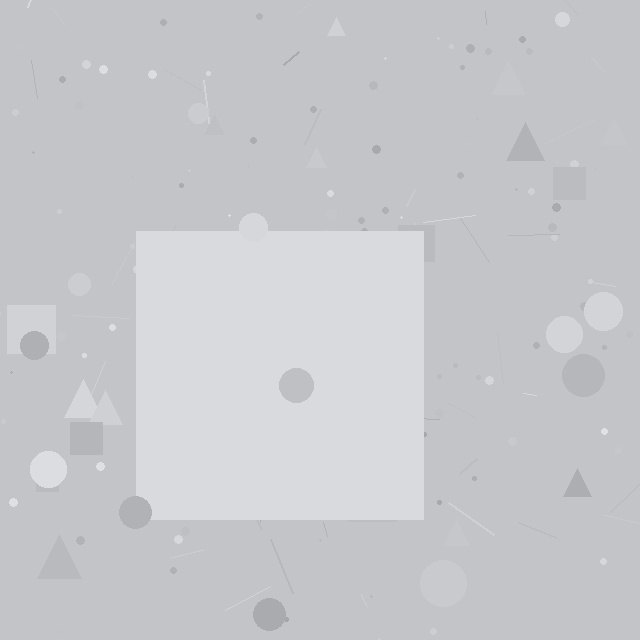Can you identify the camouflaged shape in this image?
The camouflaged shape is a square.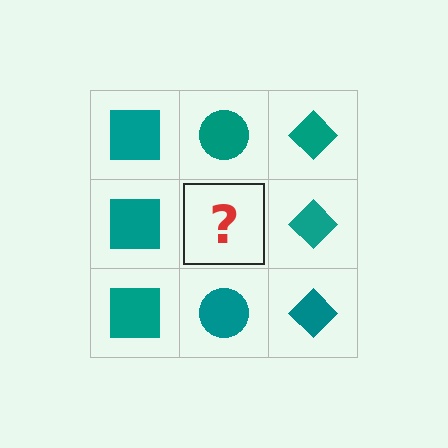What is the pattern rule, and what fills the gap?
The rule is that each column has a consistent shape. The gap should be filled with a teal circle.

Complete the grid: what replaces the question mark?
The question mark should be replaced with a teal circle.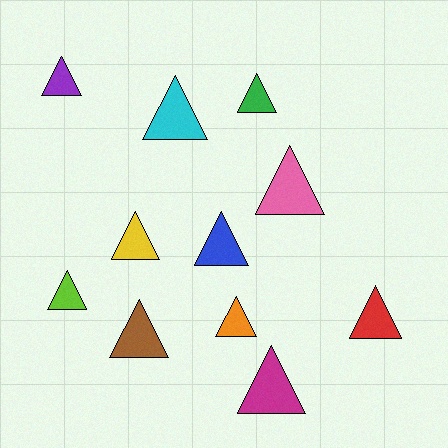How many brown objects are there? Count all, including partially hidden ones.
There is 1 brown object.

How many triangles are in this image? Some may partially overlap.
There are 11 triangles.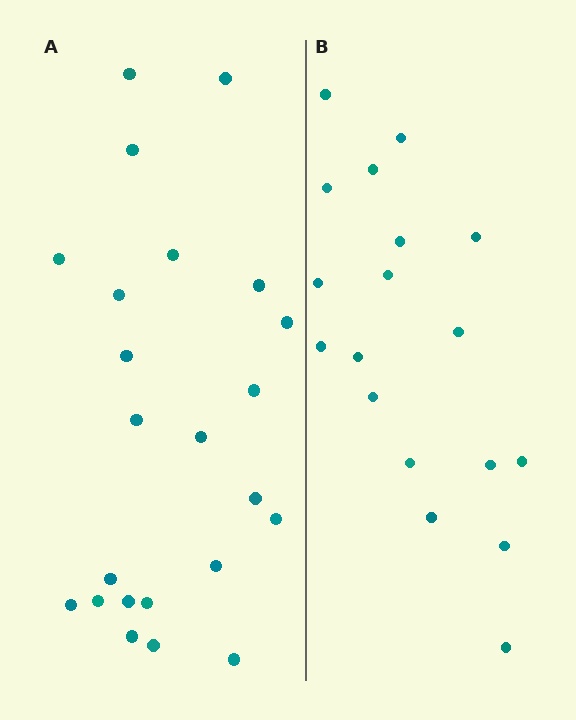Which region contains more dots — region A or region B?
Region A (the left region) has more dots.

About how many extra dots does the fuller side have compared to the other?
Region A has about 5 more dots than region B.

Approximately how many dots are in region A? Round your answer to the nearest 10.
About 20 dots. (The exact count is 23, which rounds to 20.)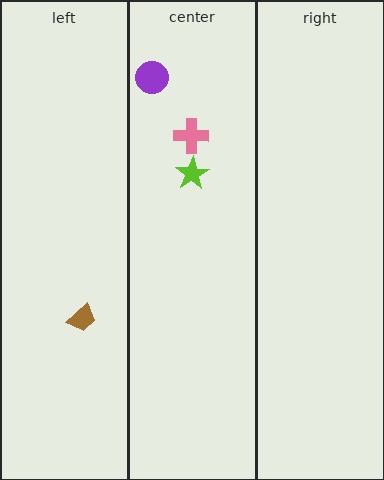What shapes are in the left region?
The brown trapezoid.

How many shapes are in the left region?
1.